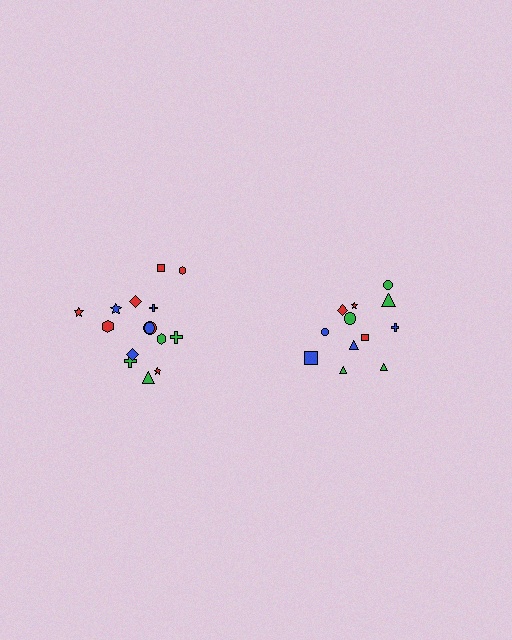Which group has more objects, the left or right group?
The left group.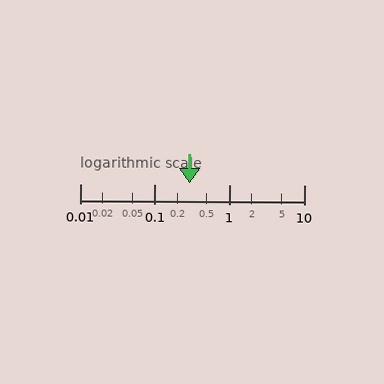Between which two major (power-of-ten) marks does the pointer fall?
The pointer is between 0.1 and 1.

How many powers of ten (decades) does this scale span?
The scale spans 3 decades, from 0.01 to 10.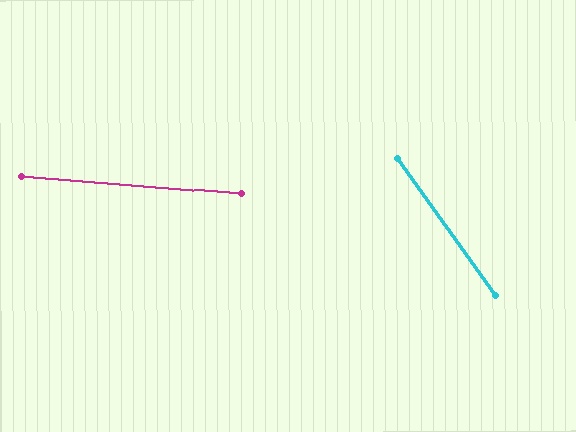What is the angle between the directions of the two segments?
Approximately 50 degrees.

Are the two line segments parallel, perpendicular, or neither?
Neither parallel nor perpendicular — they differ by about 50°.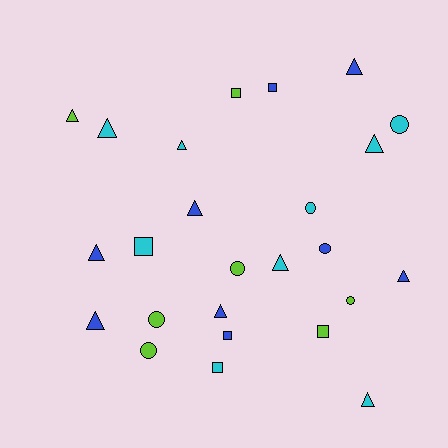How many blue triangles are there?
There are 6 blue triangles.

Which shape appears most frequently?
Triangle, with 12 objects.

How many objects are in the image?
There are 25 objects.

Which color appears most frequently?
Blue, with 9 objects.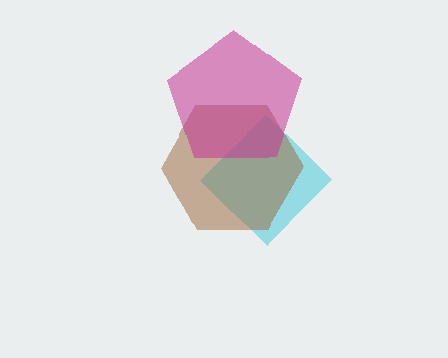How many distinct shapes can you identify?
There are 3 distinct shapes: a cyan diamond, a brown hexagon, a magenta pentagon.